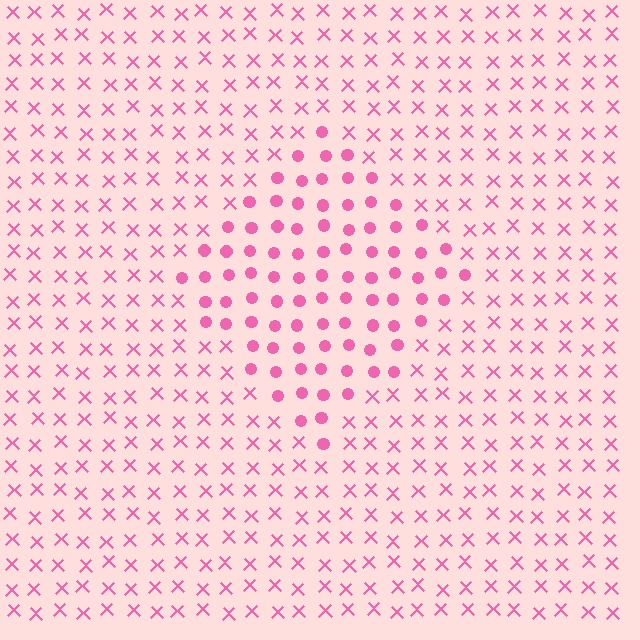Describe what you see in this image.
The image is filled with small pink elements arranged in a uniform grid. A diamond-shaped region contains circles, while the surrounding area contains X marks. The boundary is defined purely by the change in element shape.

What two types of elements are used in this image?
The image uses circles inside the diamond region and X marks outside it.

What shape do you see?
I see a diamond.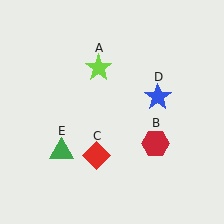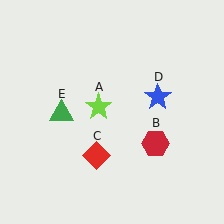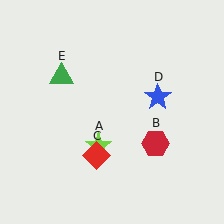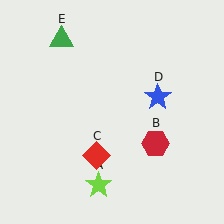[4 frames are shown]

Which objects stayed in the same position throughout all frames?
Red hexagon (object B) and red diamond (object C) and blue star (object D) remained stationary.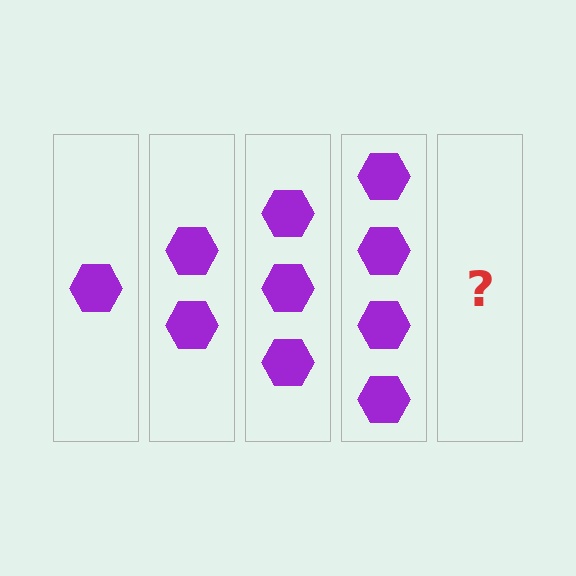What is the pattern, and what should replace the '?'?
The pattern is that each step adds one more hexagon. The '?' should be 5 hexagons.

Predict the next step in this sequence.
The next step is 5 hexagons.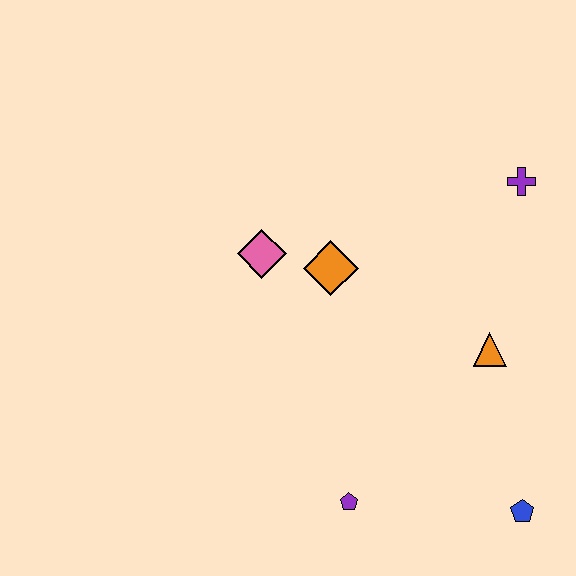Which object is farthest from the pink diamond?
The blue pentagon is farthest from the pink diamond.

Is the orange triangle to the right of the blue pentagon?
No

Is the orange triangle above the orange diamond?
No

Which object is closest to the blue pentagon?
The orange triangle is closest to the blue pentagon.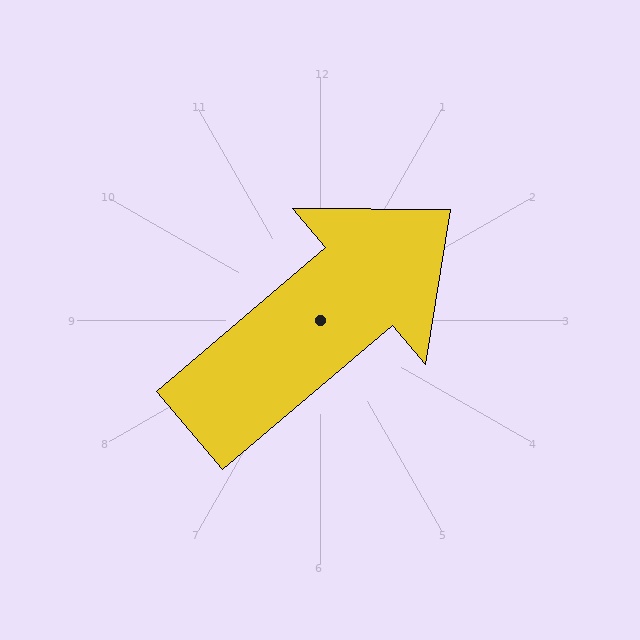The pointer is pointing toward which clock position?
Roughly 2 o'clock.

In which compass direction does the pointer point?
Northeast.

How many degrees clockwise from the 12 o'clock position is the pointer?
Approximately 50 degrees.